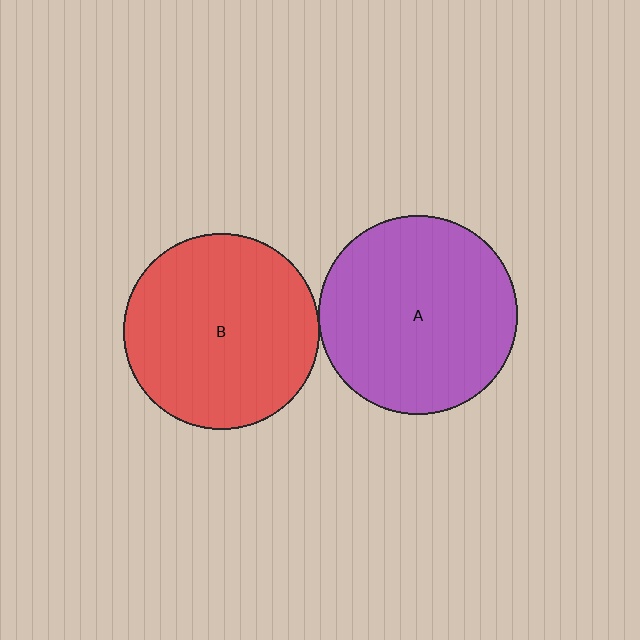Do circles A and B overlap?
Yes.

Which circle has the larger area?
Circle A (purple).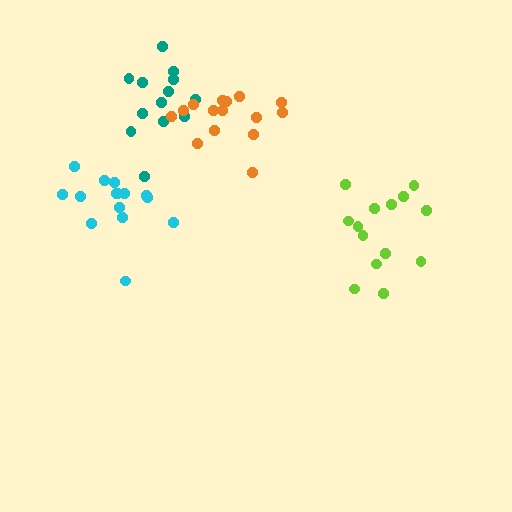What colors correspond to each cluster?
The clusters are colored: lime, teal, cyan, orange.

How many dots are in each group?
Group 1: 14 dots, Group 2: 13 dots, Group 3: 15 dots, Group 4: 15 dots (57 total).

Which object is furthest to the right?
The lime cluster is rightmost.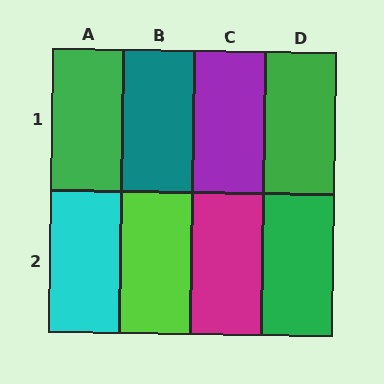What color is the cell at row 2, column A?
Cyan.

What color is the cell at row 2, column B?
Lime.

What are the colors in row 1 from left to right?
Green, teal, purple, green.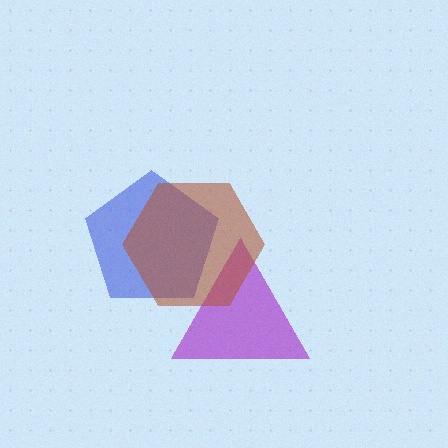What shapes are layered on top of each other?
The layered shapes are: a purple triangle, a blue pentagon, a brown hexagon.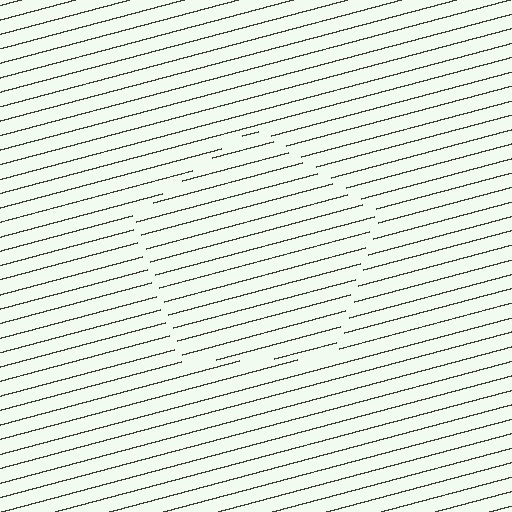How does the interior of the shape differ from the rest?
The interior of the shape contains the same grating, shifted by half a period — the contour is defined by the phase discontinuity where line-ends from the inner and outer gratings abut.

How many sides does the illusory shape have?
5 sides — the line-ends trace a pentagon.